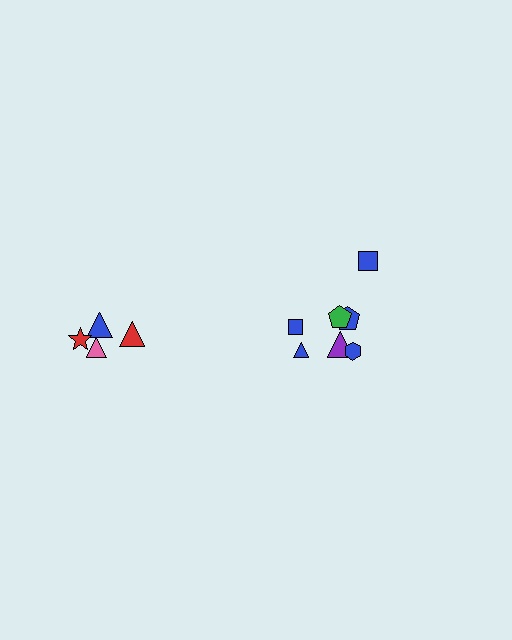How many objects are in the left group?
There are 4 objects.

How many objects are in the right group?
There are 7 objects.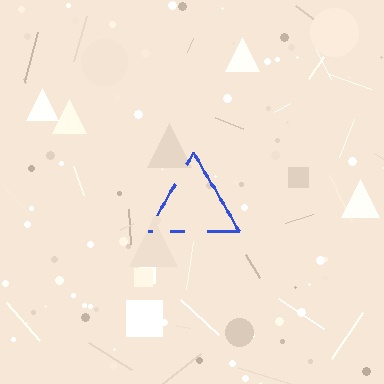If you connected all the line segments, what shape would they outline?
They would outline a triangle.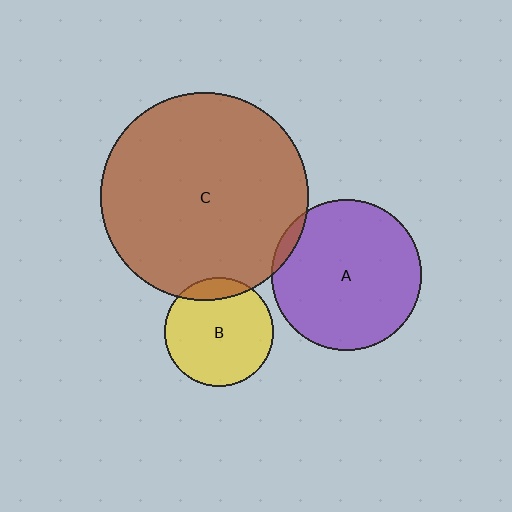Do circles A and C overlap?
Yes.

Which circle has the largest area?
Circle C (brown).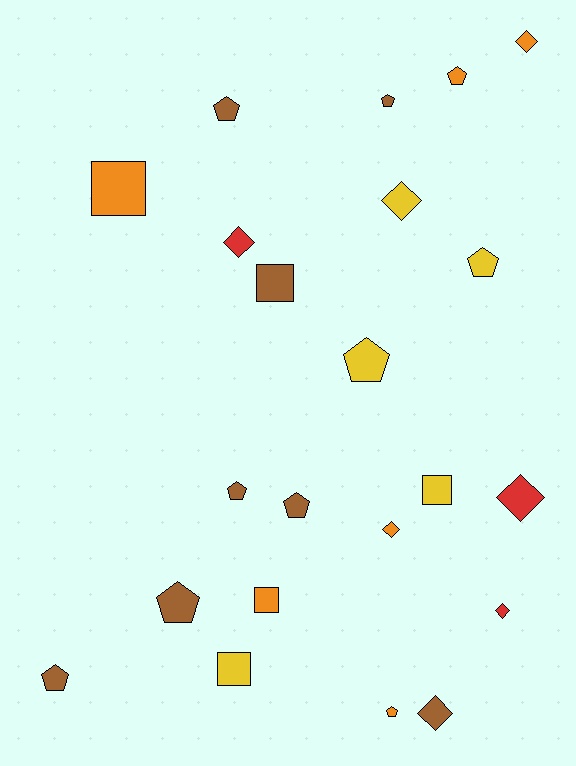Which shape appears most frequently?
Pentagon, with 10 objects.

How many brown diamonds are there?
There is 1 brown diamond.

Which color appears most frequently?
Brown, with 8 objects.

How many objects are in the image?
There are 22 objects.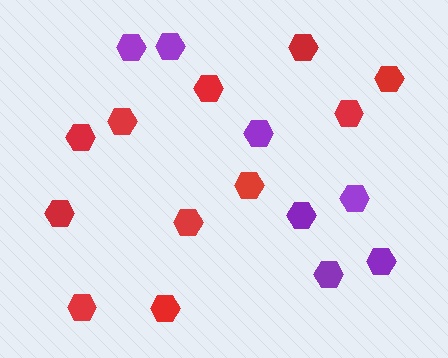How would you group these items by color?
There are 2 groups: one group of red hexagons (11) and one group of purple hexagons (7).